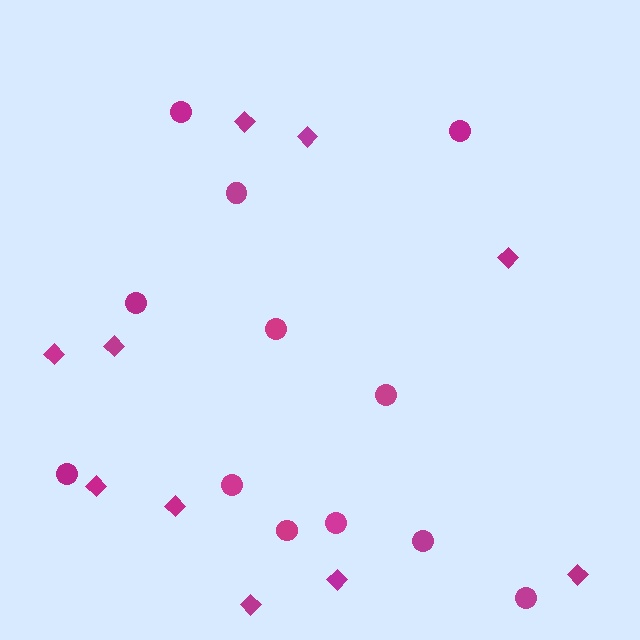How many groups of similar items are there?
There are 2 groups: one group of circles (12) and one group of diamonds (10).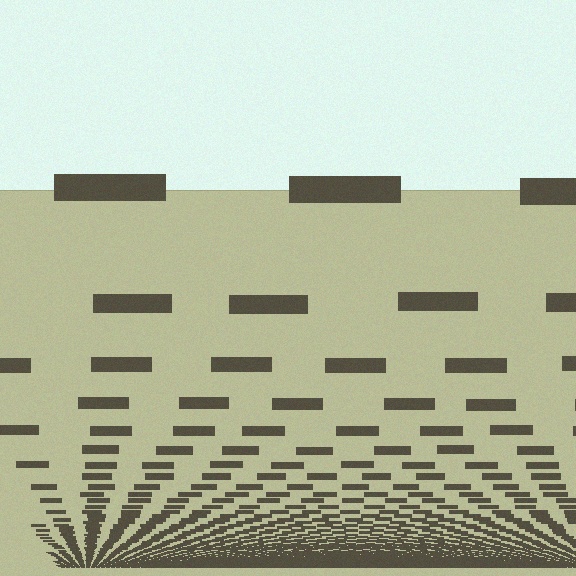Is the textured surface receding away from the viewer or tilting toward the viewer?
The surface appears to tilt toward the viewer. Texture elements get larger and sparser toward the top.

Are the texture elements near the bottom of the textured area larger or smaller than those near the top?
Smaller. The gradient is inverted — elements near the bottom are smaller and denser.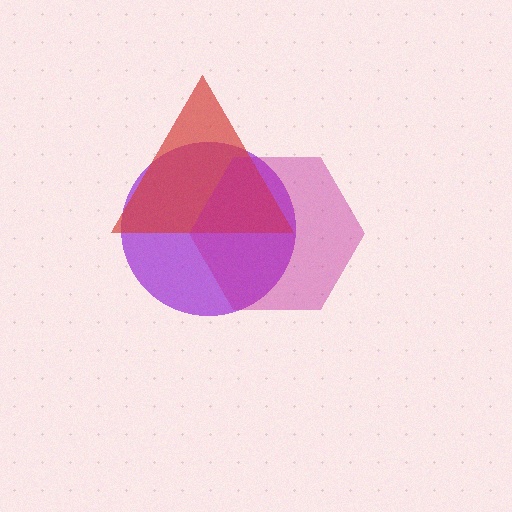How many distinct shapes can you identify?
There are 3 distinct shapes: a purple circle, a red triangle, a magenta hexagon.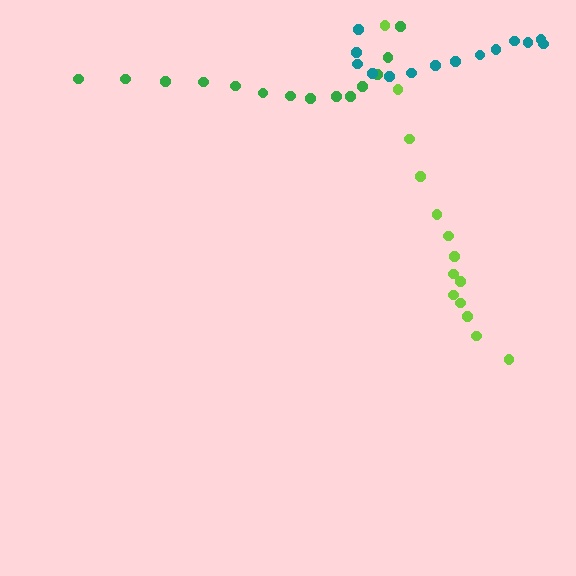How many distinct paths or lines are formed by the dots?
There are 3 distinct paths.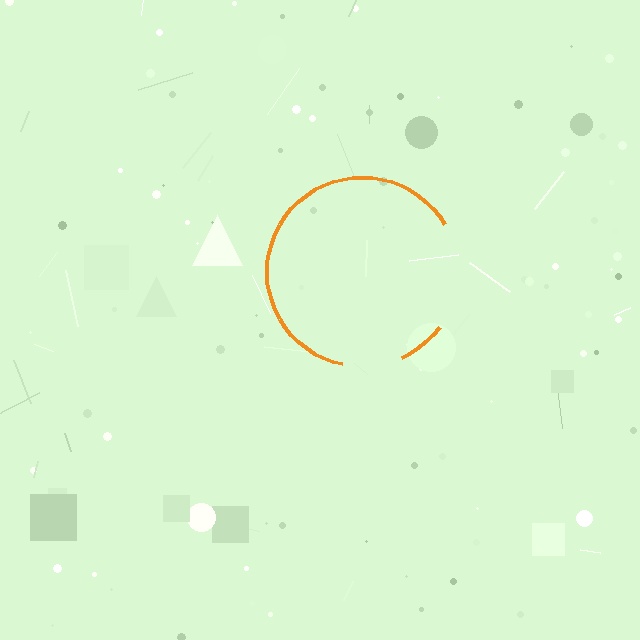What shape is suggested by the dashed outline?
The dashed outline suggests a circle.